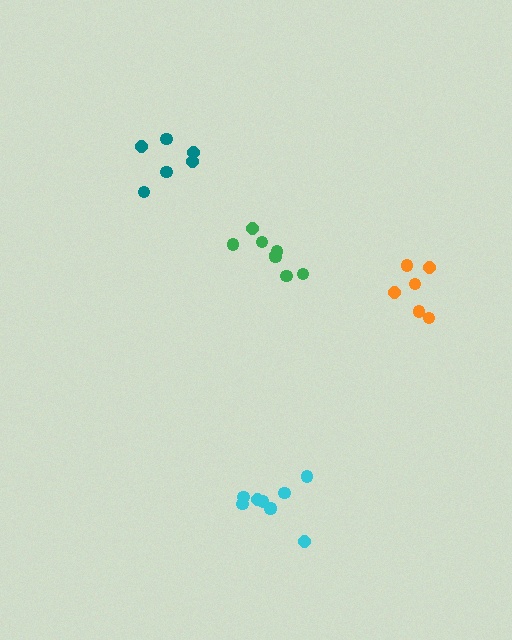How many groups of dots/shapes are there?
There are 4 groups.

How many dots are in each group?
Group 1: 9 dots, Group 2: 6 dots, Group 3: 6 dots, Group 4: 8 dots (29 total).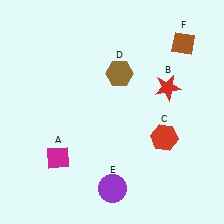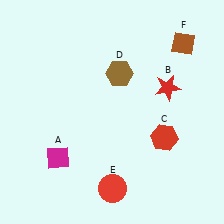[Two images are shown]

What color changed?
The circle (E) changed from purple in Image 1 to red in Image 2.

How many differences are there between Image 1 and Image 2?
There is 1 difference between the two images.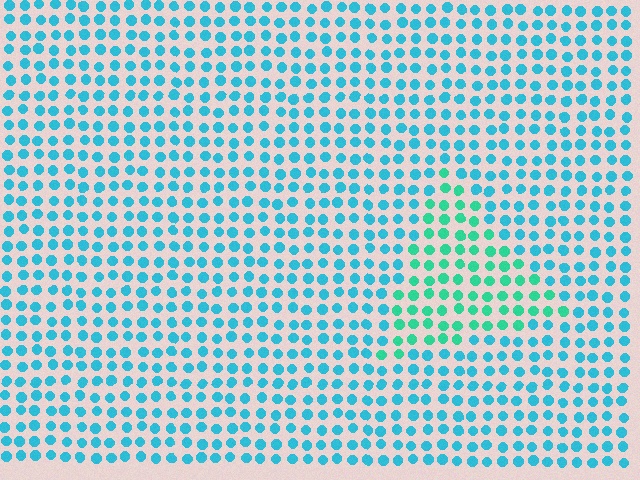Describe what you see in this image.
The image is filled with small cyan elements in a uniform arrangement. A triangle-shaped region is visible where the elements are tinted to a slightly different hue, forming a subtle color boundary.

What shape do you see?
I see a triangle.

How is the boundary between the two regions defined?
The boundary is defined purely by a slight shift in hue (about 32 degrees). Spacing, size, and orientation are identical on both sides.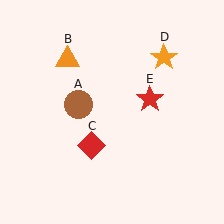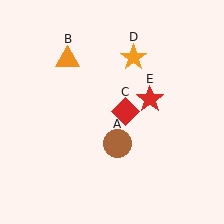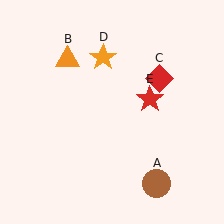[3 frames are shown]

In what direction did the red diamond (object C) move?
The red diamond (object C) moved up and to the right.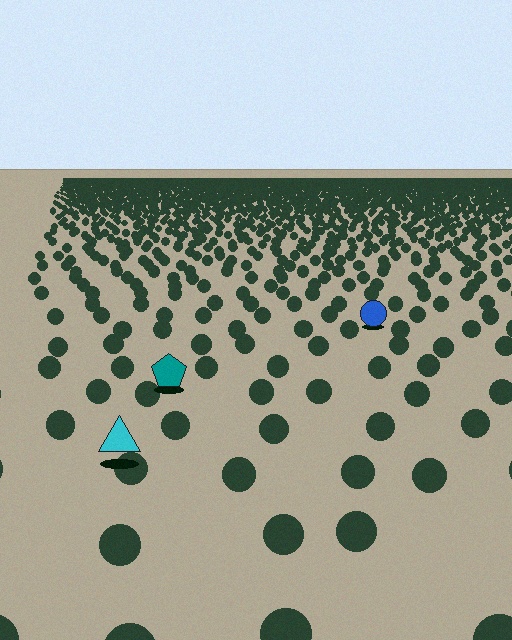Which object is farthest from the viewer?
The blue circle is farthest from the viewer. It appears smaller and the ground texture around it is denser.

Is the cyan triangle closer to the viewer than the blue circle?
Yes. The cyan triangle is closer — you can tell from the texture gradient: the ground texture is coarser near it.